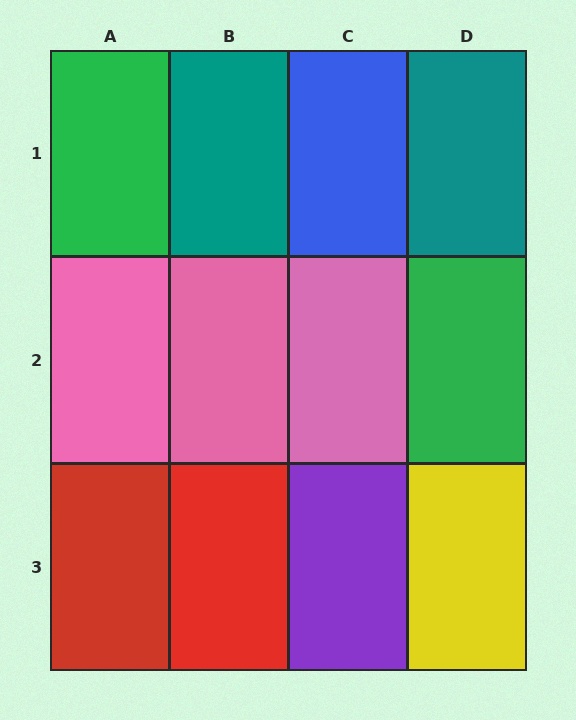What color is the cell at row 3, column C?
Purple.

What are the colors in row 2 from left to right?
Pink, pink, pink, green.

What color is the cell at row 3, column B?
Red.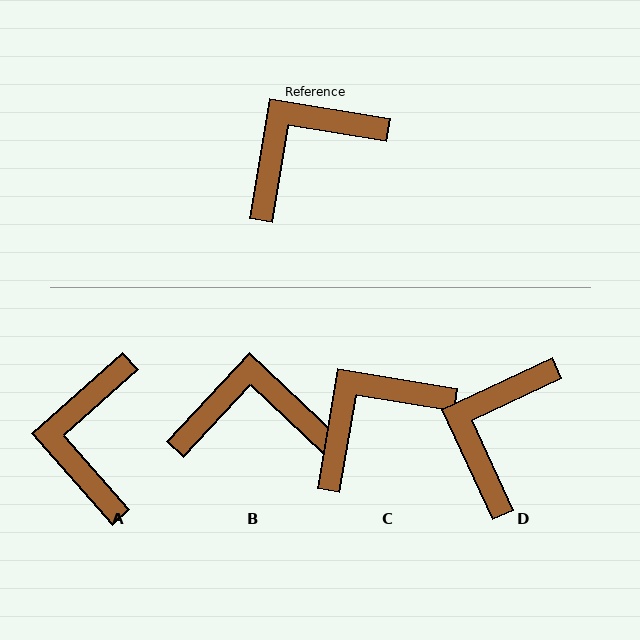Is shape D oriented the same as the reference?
No, it is off by about 35 degrees.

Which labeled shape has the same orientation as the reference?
C.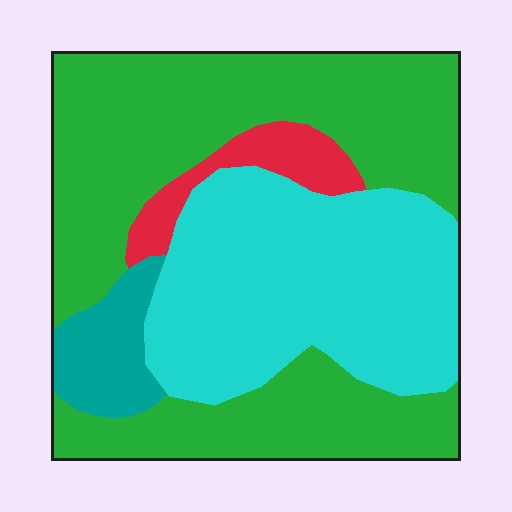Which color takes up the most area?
Green, at roughly 50%.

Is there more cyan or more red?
Cyan.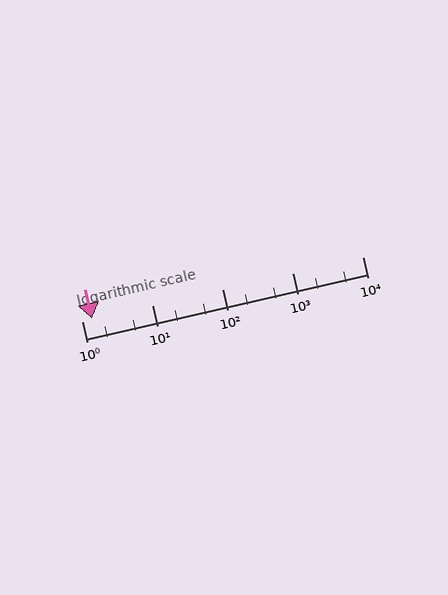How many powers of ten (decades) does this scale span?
The scale spans 4 decades, from 1 to 10000.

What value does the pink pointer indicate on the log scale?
The pointer indicates approximately 1.4.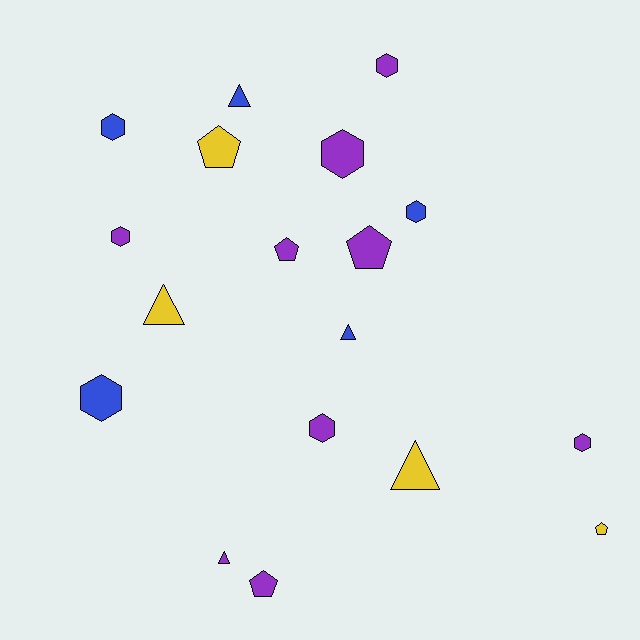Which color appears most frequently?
Purple, with 9 objects.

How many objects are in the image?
There are 18 objects.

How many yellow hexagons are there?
There are no yellow hexagons.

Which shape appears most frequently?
Hexagon, with 8 objects.